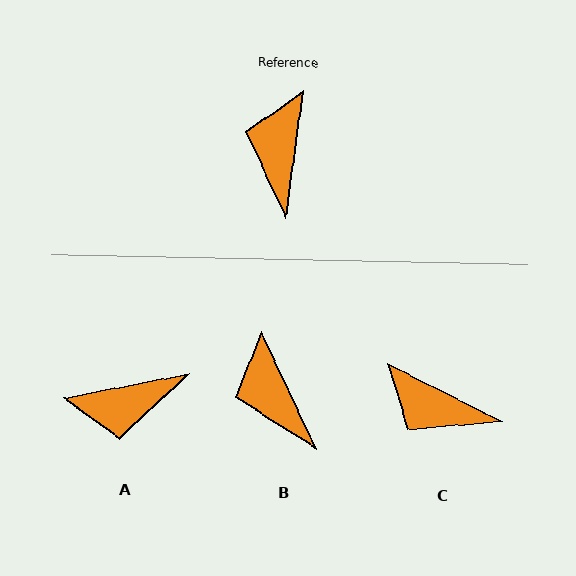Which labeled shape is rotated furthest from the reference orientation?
A, about 108 degrees away.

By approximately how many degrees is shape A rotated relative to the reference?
Approximately 108 degrees counter-clockwise.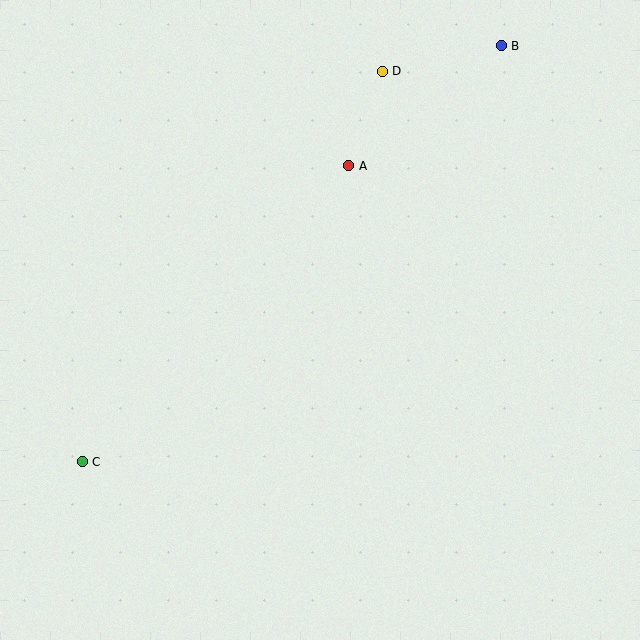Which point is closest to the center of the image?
Point A at (349, 166) is closest to the center.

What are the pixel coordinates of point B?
Point B is at (501, 46).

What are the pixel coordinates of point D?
Point D is at (382, 71).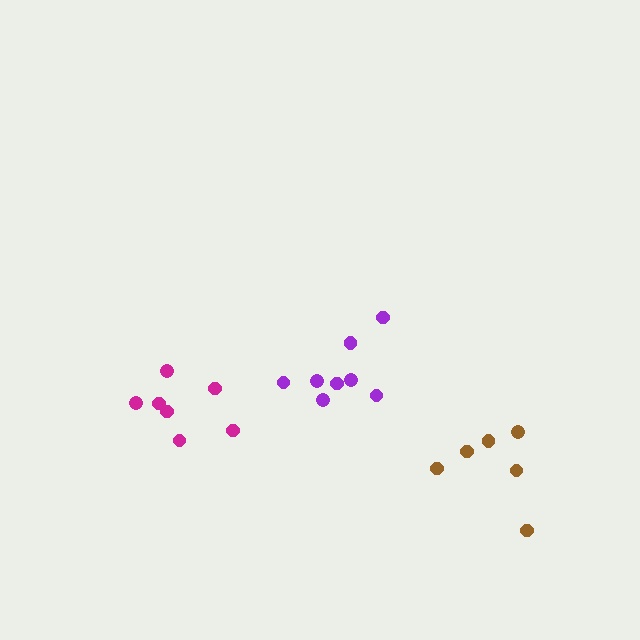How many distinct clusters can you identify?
There are 3 distinct clusters.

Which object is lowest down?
The brown cluster is bottommost.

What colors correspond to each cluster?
The clusters are colored: purple, brown, magenta.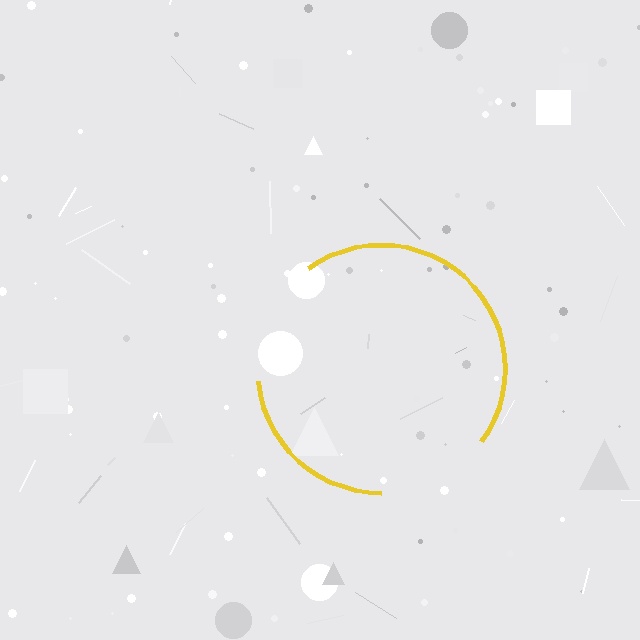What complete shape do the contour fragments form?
The contour fragments form a circle.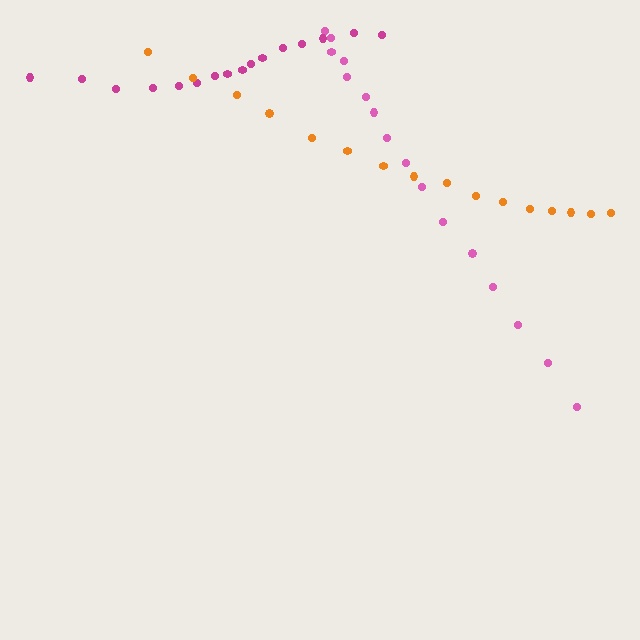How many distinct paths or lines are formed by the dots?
There are 3 distinct paths.